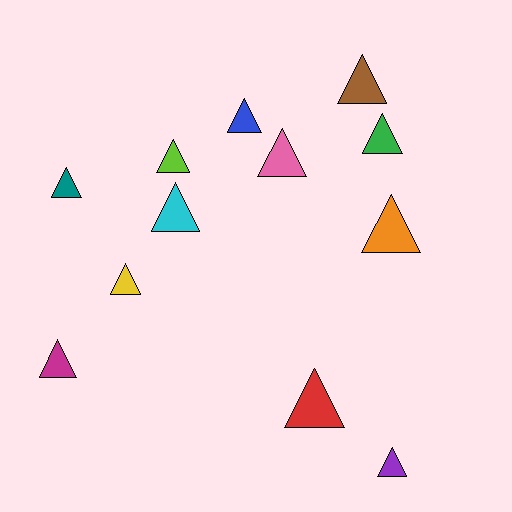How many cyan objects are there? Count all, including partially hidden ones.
There is 1 cyan object.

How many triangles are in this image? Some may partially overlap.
There are 12 triangles.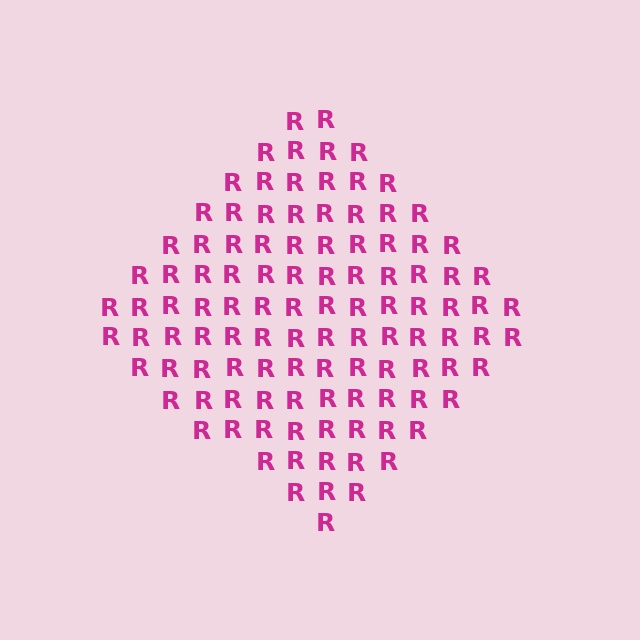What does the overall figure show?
The overall figure shows a diamond.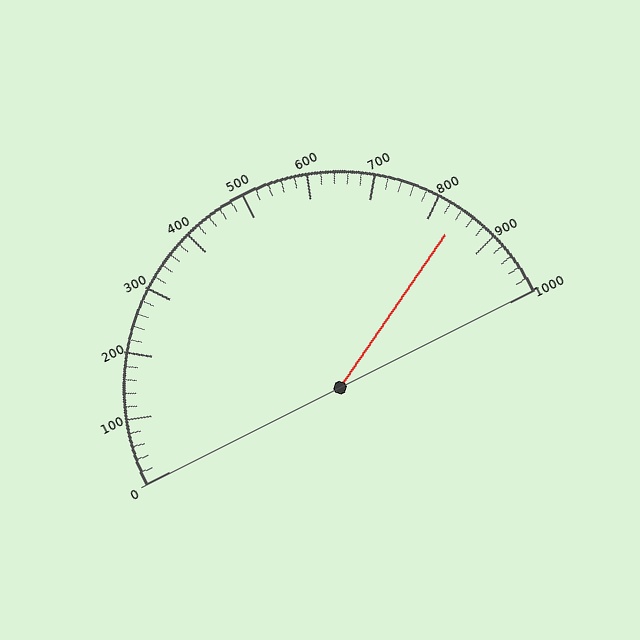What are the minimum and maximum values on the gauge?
The gauge ranges from 0 to 1000.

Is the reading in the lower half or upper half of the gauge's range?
The reading is in the upper half of the range (0 to 1000).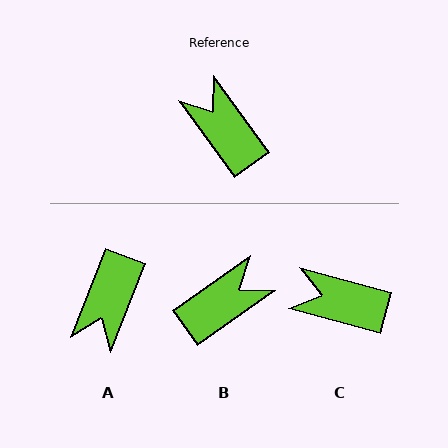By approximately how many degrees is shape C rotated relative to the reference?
Approximately 38 degrees counter-clockwise.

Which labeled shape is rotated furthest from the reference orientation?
A, about 123 degrees away.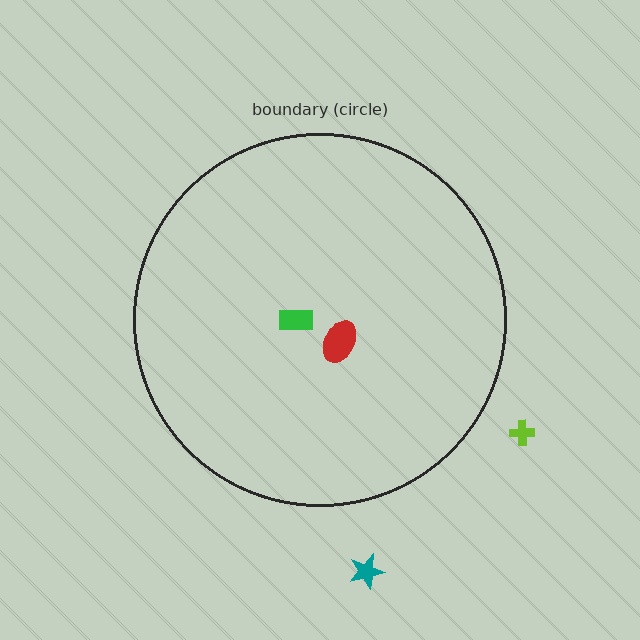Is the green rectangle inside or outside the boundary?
Inside.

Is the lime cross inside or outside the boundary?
Outside.